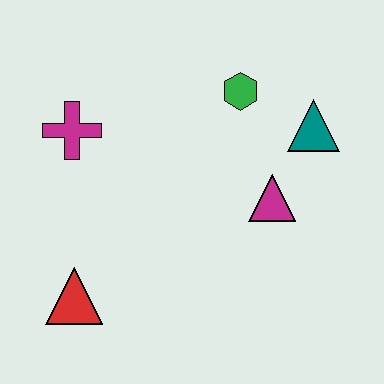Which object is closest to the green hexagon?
The teal triangle is closest to the green hexagon.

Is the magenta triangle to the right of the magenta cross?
Yes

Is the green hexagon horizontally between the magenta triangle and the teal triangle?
No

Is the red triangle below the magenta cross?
Yes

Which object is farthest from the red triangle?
The teal triangle is farthest from the red triangle.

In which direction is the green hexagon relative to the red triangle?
The green hexagon is above the red triangle.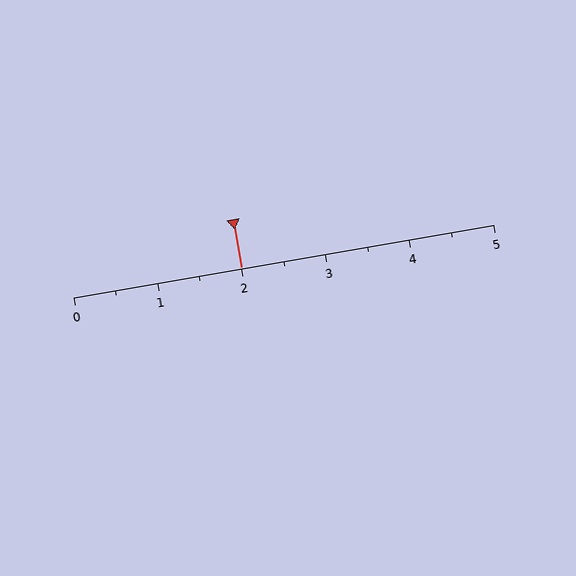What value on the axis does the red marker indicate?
The marker indicates approximately 2.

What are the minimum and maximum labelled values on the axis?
The axis runs from 0 to 5.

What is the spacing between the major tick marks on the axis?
The major ticks are spaced 1 apart.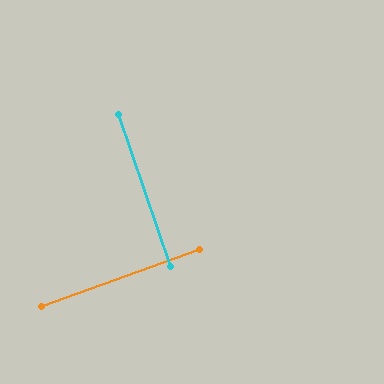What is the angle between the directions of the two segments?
Approximately 89 degrees.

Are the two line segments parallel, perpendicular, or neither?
Perpendicular — they meet at approximately 89°.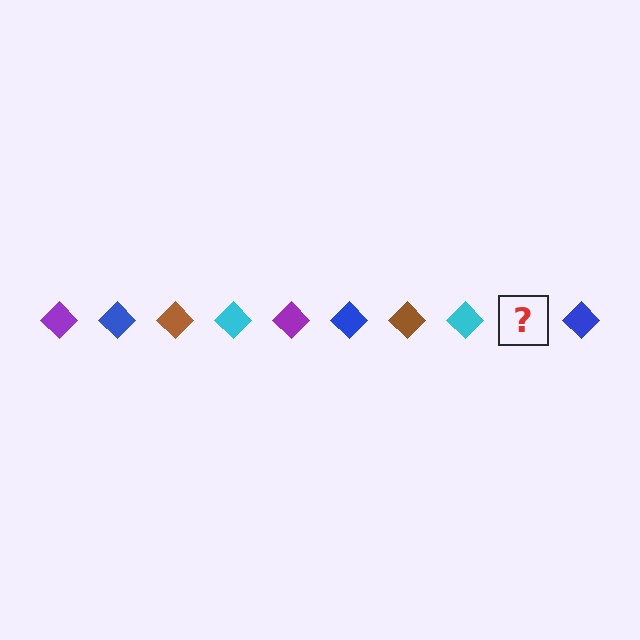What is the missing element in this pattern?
The missing element is a purple diamond.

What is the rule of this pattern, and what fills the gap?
The rule is that the pattern cycles through purple, blue, brown, cyan diamonds. The gap should be filled with a purple diamond.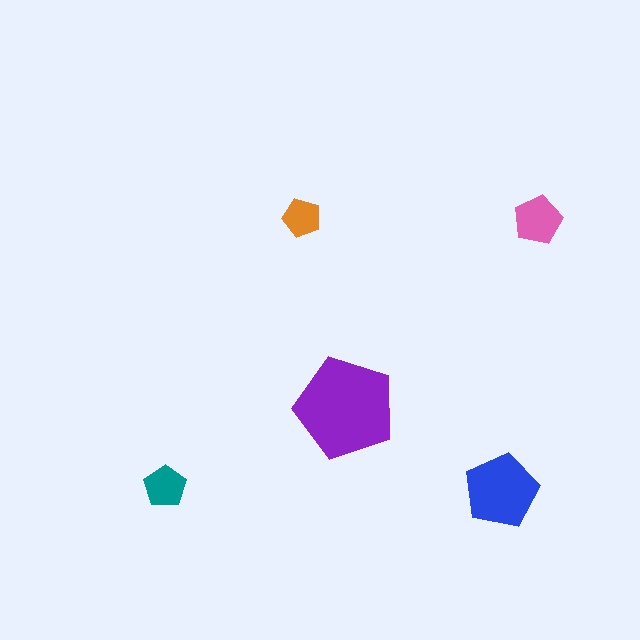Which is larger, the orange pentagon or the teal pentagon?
The teal one.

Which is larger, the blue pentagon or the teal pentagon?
The blue one.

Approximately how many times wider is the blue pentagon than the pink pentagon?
About 1.5 times wider.